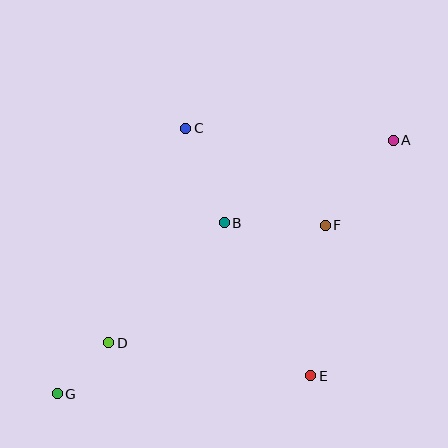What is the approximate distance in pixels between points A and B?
The distance between A and B is approximately 188 pixels.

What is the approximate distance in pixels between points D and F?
The distance between D and F is approximately 246 pixels.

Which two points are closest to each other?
Points D and G are closest to each other.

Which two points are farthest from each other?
Points A and G are farthest from each other.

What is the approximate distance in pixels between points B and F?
The distance between B and F is approximately 101 pixels.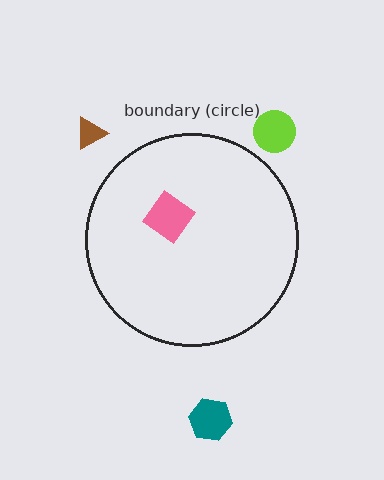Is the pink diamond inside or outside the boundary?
Inside.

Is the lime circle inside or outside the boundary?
Outside.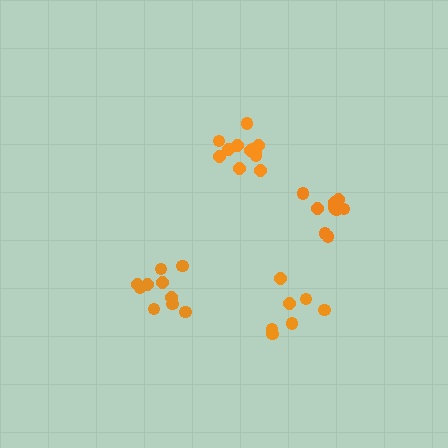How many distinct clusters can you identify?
There are 4 distinct clusters.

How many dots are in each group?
Group 1: 10 dots, Group 2: 12 dots, Group 3: 7 dots, Group 4: 9 dots (38 total).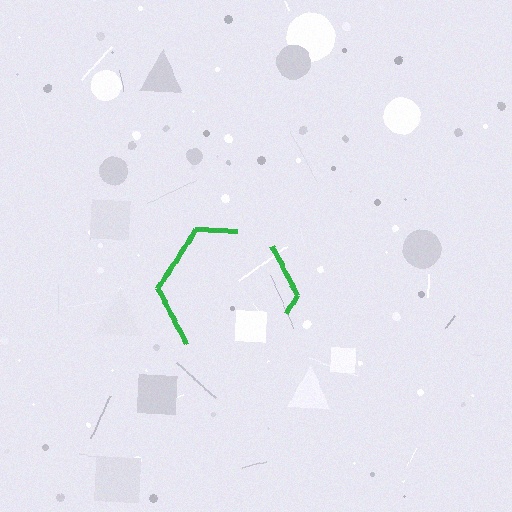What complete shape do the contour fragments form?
The contour fragments form a hexagon.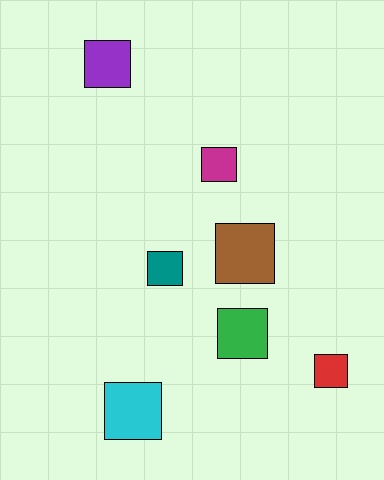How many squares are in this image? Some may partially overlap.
There are 7 squares.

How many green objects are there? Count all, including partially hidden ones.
There is 1 green object.